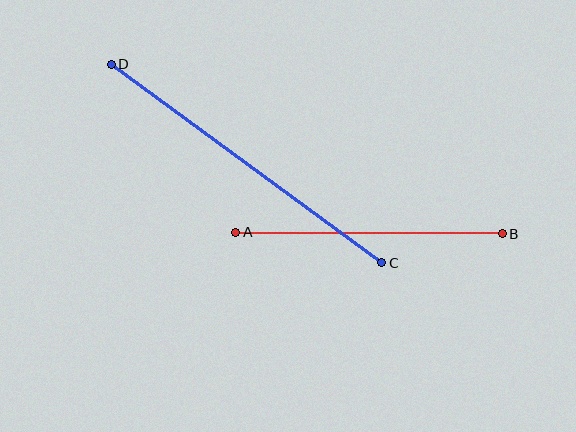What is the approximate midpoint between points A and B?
The midpoint is at approximately (369, 233) pixels.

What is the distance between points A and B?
The distance is approximately 266 pixels.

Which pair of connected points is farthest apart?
Points C and D are farthest apart.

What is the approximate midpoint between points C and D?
The midpoint is at approximately (247, 163) pixels.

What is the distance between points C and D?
The distance is approximately 336 pixels.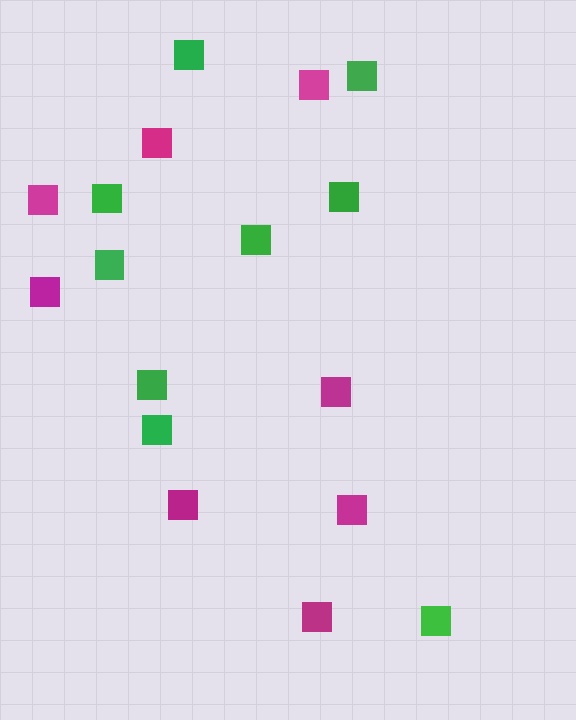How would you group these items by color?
There are 2 groups: one group of magenta squares (8) and one group of green squares (9).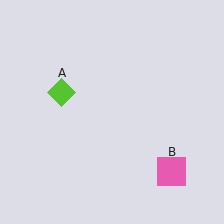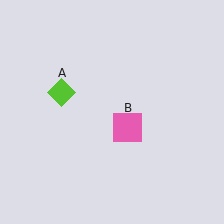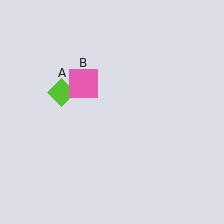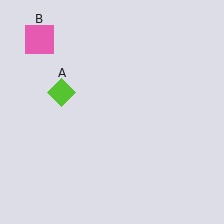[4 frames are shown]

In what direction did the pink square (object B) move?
The pink square (object B) moved up and to the left.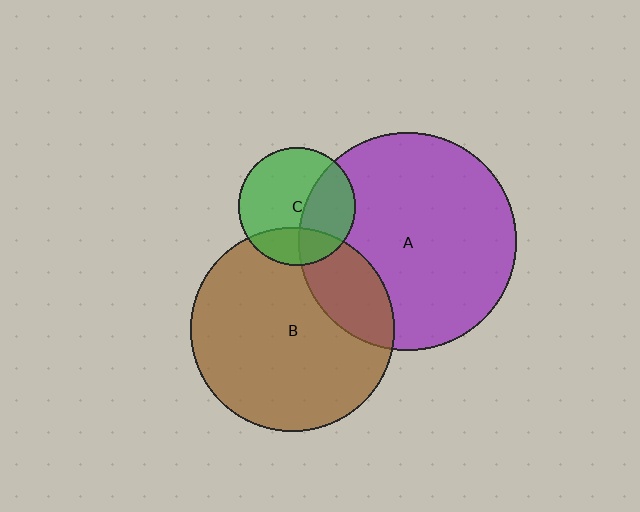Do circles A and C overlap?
Yes.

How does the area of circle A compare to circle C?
Approximately 3.4 times.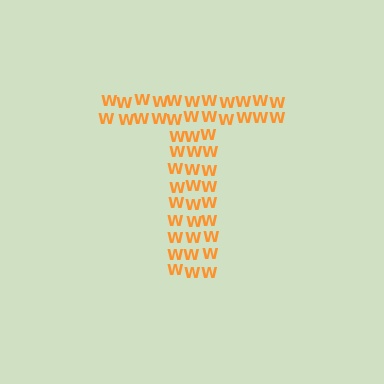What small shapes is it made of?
It is made of small letter W's.